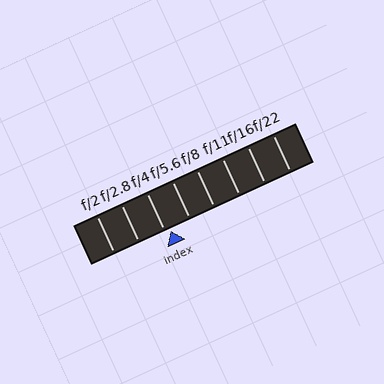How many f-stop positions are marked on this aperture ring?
There are 8 f-stop positions marked.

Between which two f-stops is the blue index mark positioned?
The index mark is between f/4 and f/5.6.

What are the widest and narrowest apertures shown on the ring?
The widest aperture shown is f/2 and the narrowest is f/22.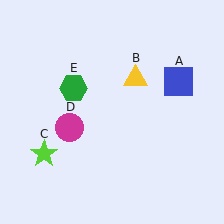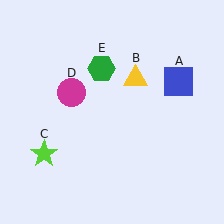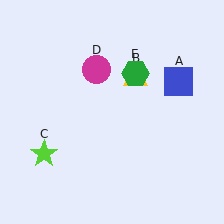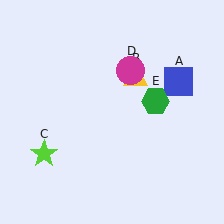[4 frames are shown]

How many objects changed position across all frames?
2 objects changed position: magenta circle (object D), green hexagon (object E).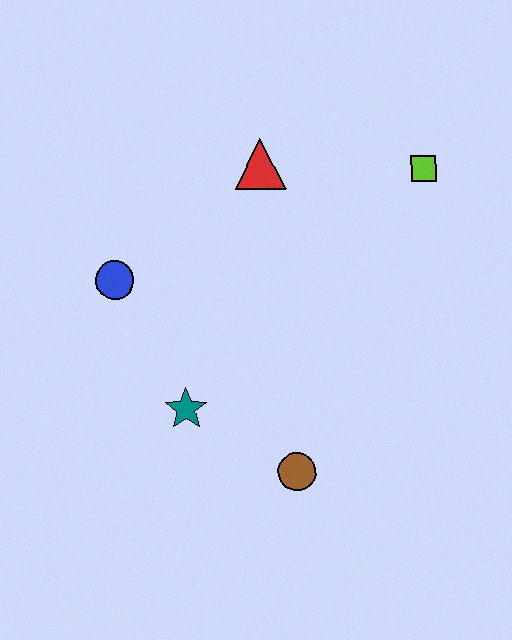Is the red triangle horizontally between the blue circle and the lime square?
Yes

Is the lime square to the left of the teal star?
No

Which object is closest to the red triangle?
The lime square is closest to the red triangle.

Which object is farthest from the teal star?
The lime square is farthest from the teal star.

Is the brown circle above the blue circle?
No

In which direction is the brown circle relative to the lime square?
The brown circle is below the lime square.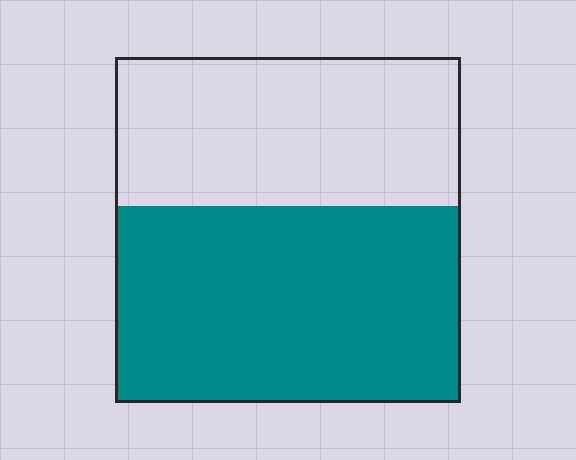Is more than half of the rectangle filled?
Yes.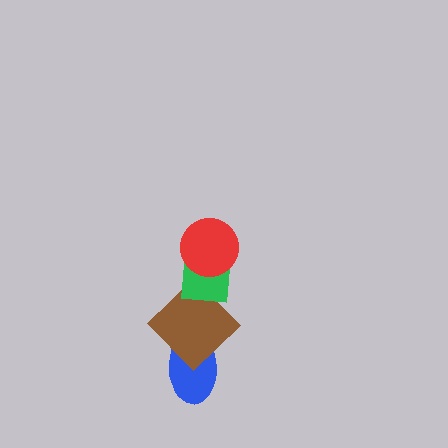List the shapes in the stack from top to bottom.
From top to bottom: the red circle, the green square, the brown diamond, the blue ellipse.